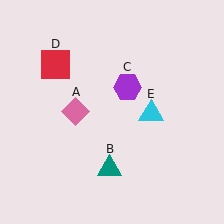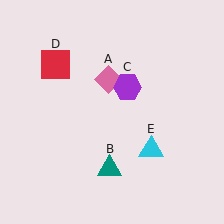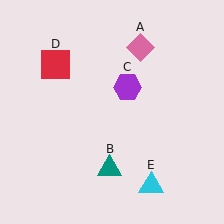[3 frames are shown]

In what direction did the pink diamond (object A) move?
The pink diamond (object A) moved up and to the right.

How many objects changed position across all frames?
2 objects changed position: pink diamond (object A), cyan triangle (object E).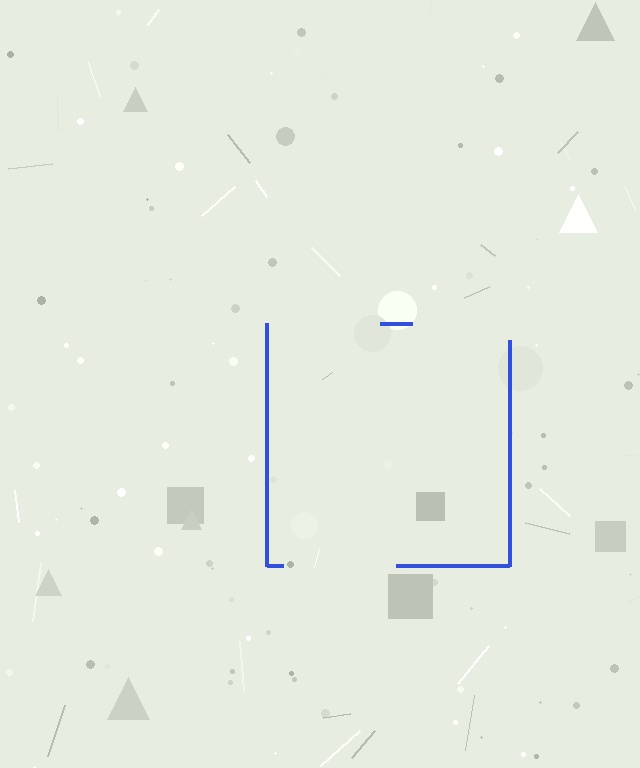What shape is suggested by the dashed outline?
The dashed outline suggests a square.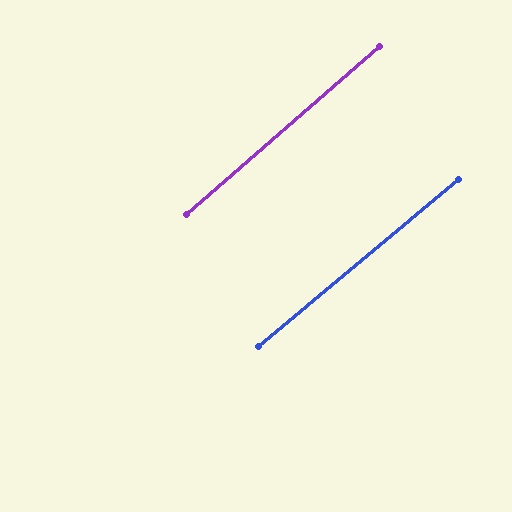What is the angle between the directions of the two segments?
Approximately 1 degree.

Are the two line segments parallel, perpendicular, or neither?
Parallel — their directions differ by only 1.0°.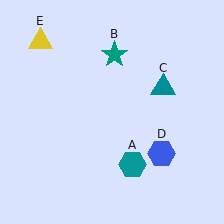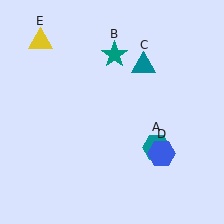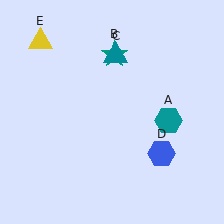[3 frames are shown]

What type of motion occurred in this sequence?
The teal hexagon (object A), teal triangle (object C) rotated counterclockwise around the center of the scene.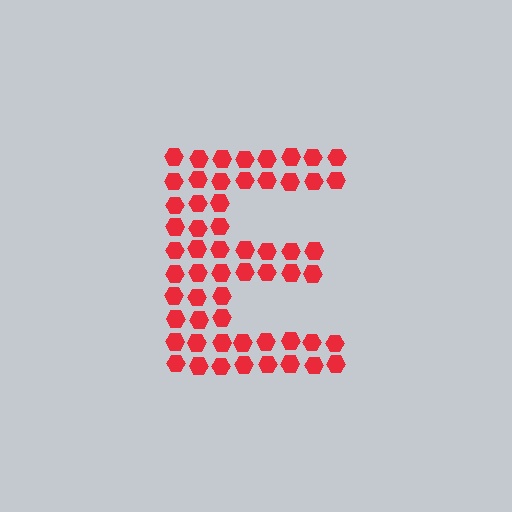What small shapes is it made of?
It is made of small hexagons.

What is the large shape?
The large shape is the letter E.